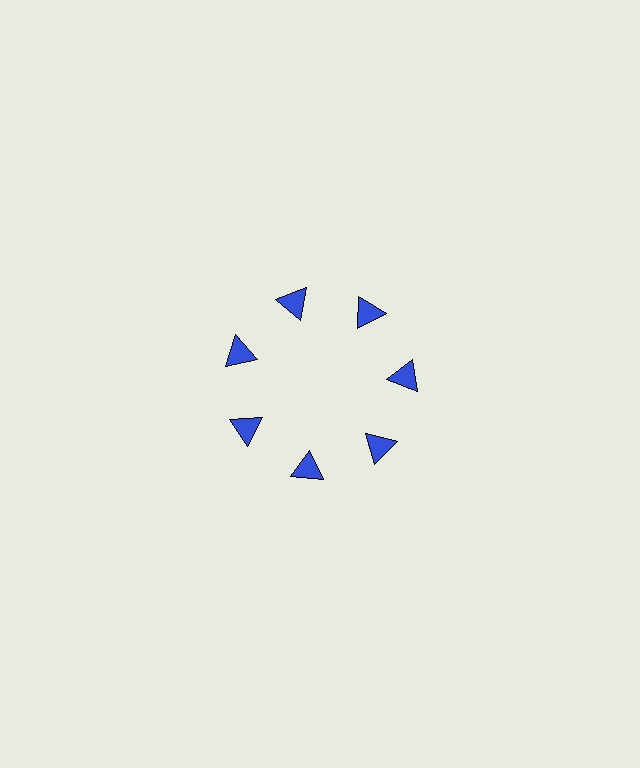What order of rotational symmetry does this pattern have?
This pattern has 7-fold rotational symmetry.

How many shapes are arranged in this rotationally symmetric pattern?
There are 7 shapes, arranged in 7 groups of 1.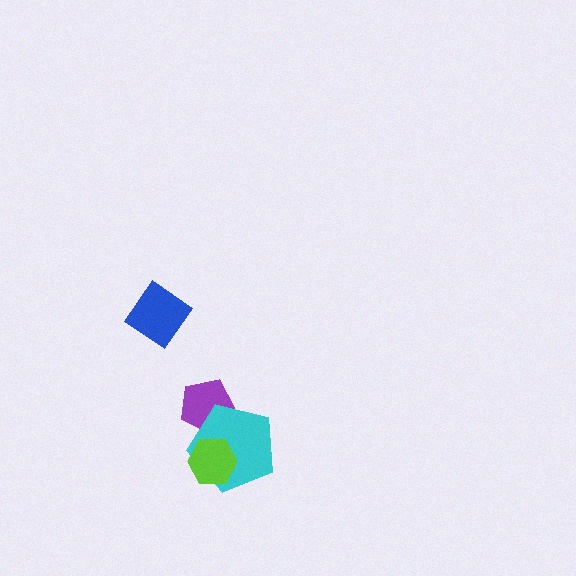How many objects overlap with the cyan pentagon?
2 objects overlap with the cyan pentagon.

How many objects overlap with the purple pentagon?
1 object overlaps with the purple pentagon.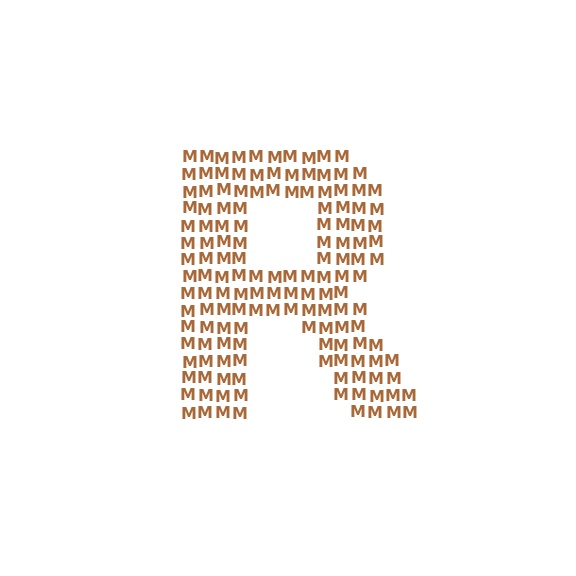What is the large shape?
The large shape is the letter R.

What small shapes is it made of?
It is made of small letter M's.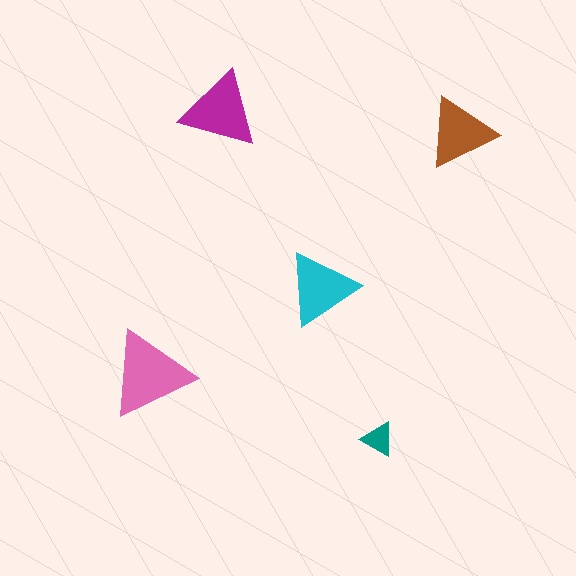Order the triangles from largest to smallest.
the pink one, the magenta one, the cyan one, the brown one, the teal one.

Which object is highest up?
The magenta triangle is topmost.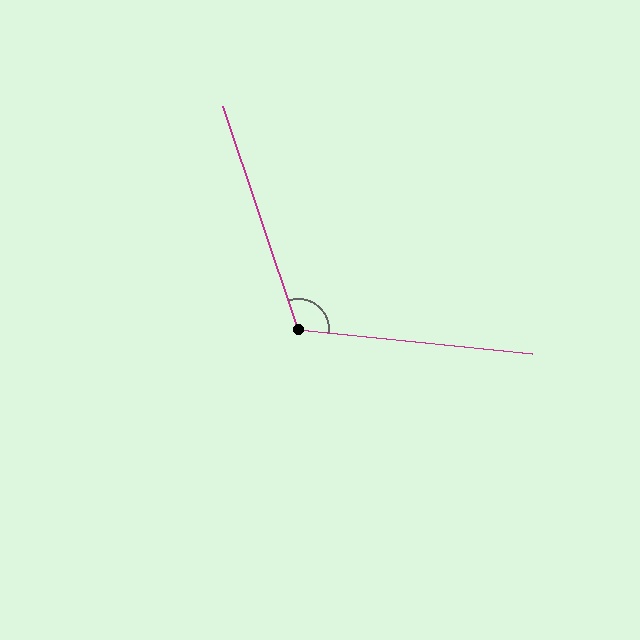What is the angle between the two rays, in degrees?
Approximately 114 degrees.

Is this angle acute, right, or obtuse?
It is obtuse.